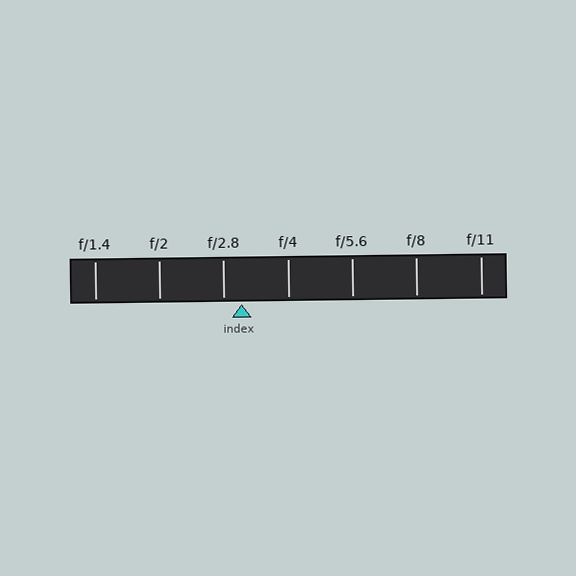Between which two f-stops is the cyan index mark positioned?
The index mark is between f/2.8 and f/4.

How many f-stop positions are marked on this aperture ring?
There are 7 f-stop positions marked.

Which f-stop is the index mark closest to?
The index mark is closest to f/2.8.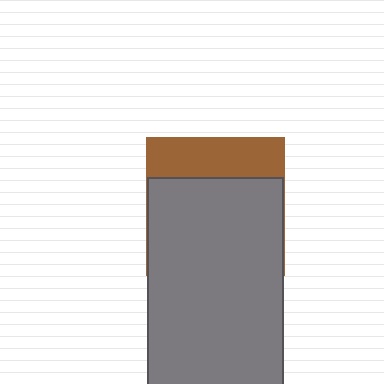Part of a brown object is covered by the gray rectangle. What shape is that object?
It is a square.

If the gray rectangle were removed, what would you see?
You would see the complete brown square.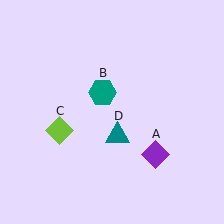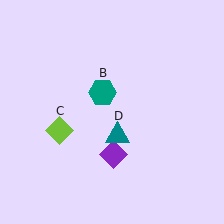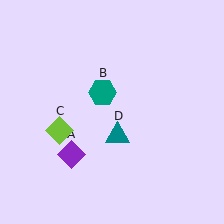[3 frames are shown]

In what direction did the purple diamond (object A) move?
The purple diamond (object A) moved left.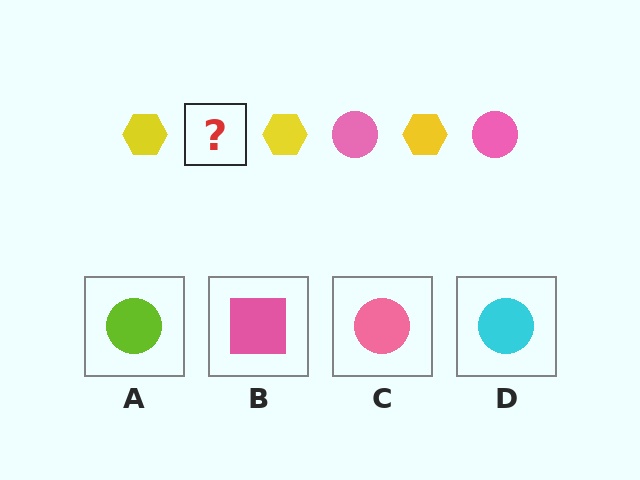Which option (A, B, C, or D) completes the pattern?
C.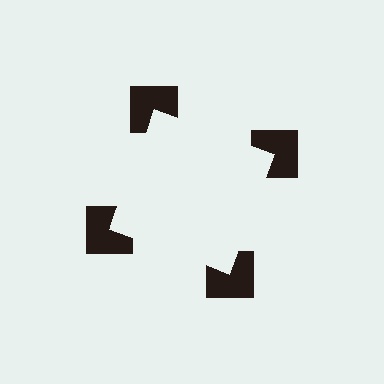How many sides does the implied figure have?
4 sides.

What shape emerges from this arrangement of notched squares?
An illusory square — its edges are inferred from the aligned wedge cuts in the notched squares, not physically drawn.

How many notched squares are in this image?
There are 4 — one at each vertex of the illusory square.